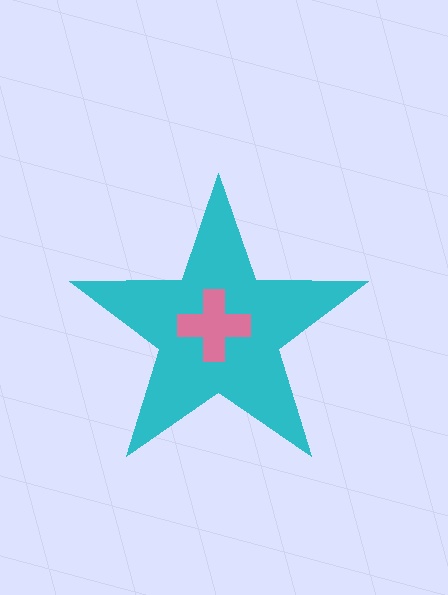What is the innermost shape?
The pink cross.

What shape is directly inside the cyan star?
The pink cross.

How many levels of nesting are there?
2.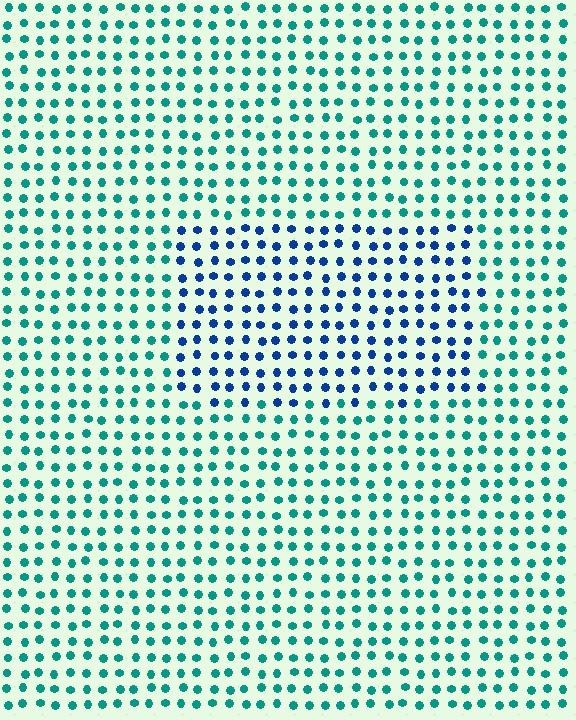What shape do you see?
I see a rectangle.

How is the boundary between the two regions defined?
The boundary is defined purely by a slight shift in hue (about 48 degrees). Spacing, size, and orientation are identical on both sides.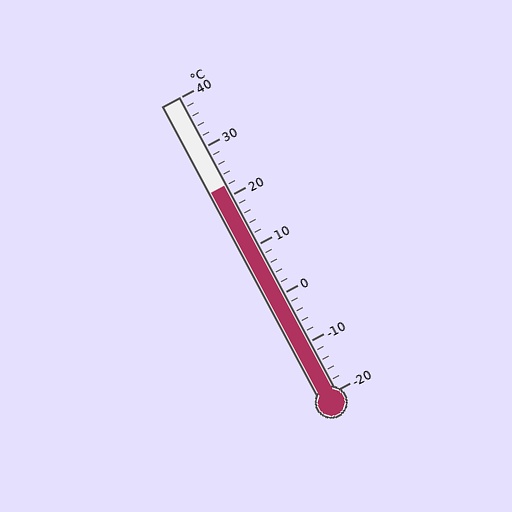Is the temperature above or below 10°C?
The temperature is above 10°C.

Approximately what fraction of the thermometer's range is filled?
The thermometer is filled to approximately 70% of its range.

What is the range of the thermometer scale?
The thermometer scale ranges from -20°C to 40°C.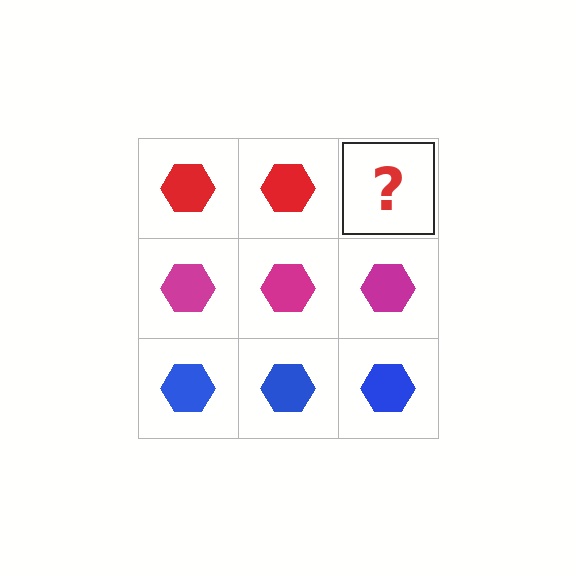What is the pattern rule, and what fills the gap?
The rule is that each row has a consistent color. The gap should be filled with a red hexagon.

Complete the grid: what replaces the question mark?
The question mark should be replaced with a red hexagon.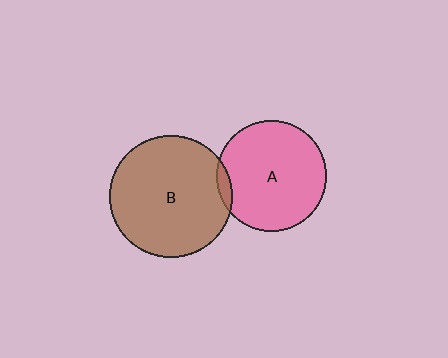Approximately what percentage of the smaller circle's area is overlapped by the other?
Approximately 5%.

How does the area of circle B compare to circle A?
Approximately 1.2 times.